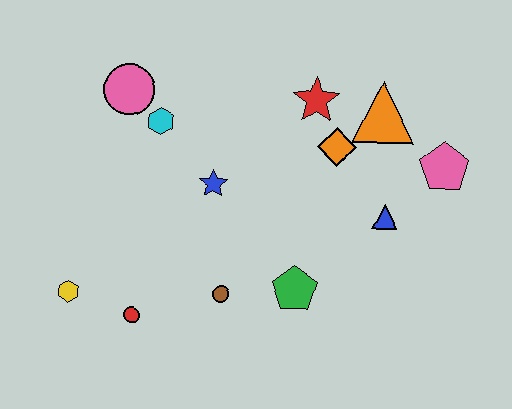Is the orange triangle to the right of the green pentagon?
Yes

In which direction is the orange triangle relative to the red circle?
The orange triangle is to the right of the red circle.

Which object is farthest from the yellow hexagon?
The pink pentagon is farthest from the yellow hexagon.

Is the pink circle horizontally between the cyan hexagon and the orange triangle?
No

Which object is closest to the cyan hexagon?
The pink circle is closest to the cyan hexagon.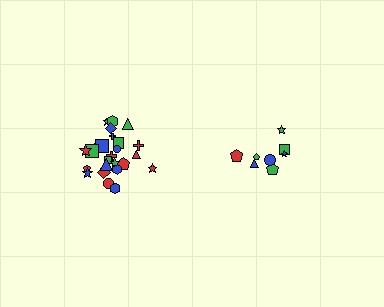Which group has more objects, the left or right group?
The left group.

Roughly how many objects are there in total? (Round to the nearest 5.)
Roughly 35 objects in total.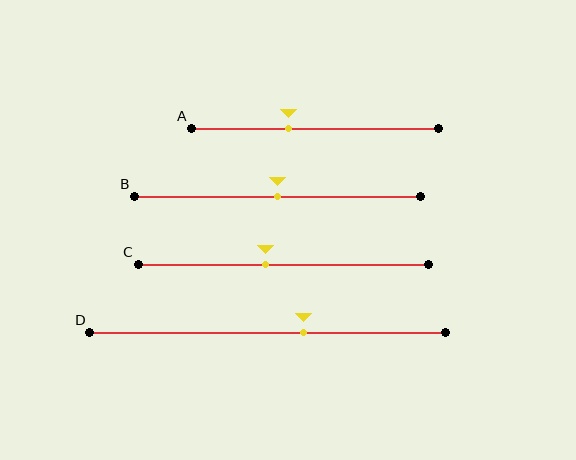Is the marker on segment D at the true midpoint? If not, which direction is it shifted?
No, the marker on segment D is shifted to the right by about 10% of the segment length.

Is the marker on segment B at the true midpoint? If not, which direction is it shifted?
Yes, the marker on segment B is at the true midpoint.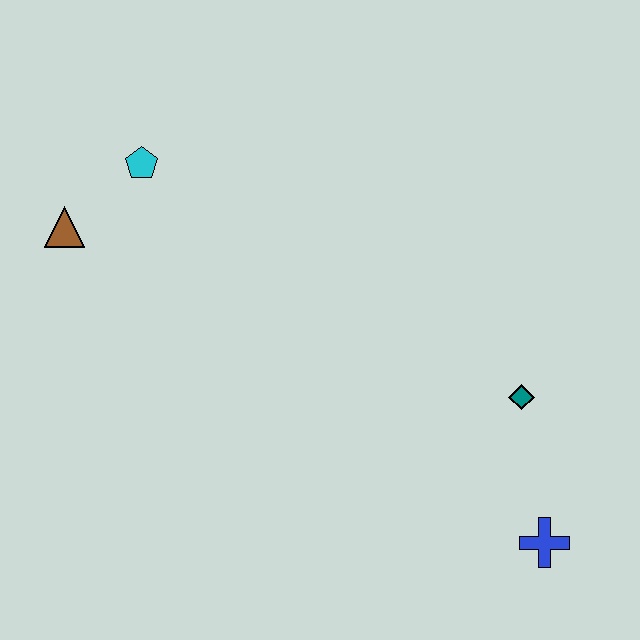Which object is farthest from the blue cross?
The brown triangle is farthest from the blue cross.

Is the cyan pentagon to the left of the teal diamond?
Yes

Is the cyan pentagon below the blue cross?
No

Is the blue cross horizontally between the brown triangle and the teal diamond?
No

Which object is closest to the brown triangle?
The cyan pentagon is closest to the brown triangle.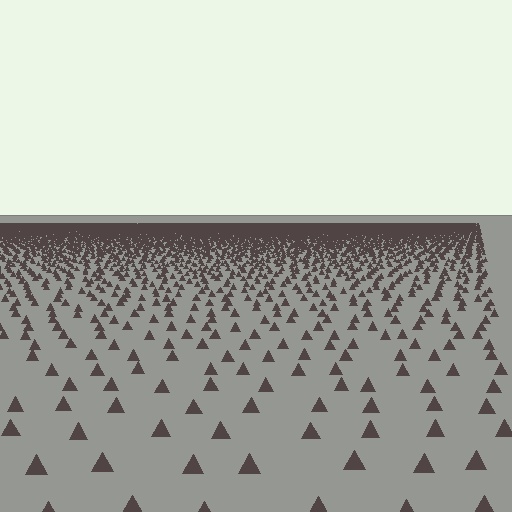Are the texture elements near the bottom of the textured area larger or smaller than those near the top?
Larger. Near the bottom, elements are closer to the viewer and appear at a bigger on-screen size.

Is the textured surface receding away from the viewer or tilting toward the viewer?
The surface is receding away from the viewer. Texture elements get smaller and denser toward the top.